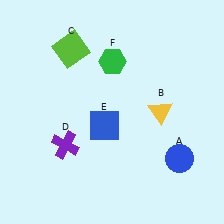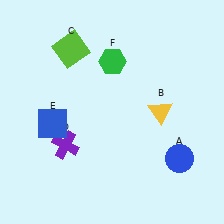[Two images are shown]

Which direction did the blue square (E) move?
The blue square (E) moved left.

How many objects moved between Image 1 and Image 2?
1 object moved between the two images.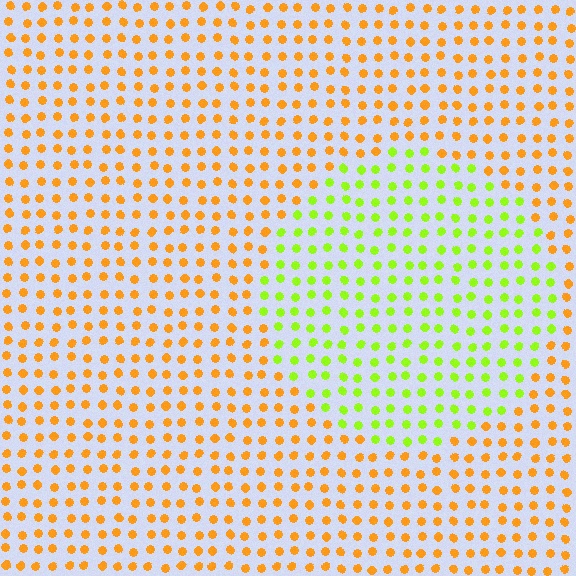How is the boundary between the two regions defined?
The boundary is defined purely by a slight shift in hue (about 54 degrees). Spacing, size, and orientation are identical on both sides.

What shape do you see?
I see a circle.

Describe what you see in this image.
The image is filled with small orange elements in a uniform arrangement. A circle-shaped region is visible where the elements are tinted to a slightly different hue, forming a subtle color boundary.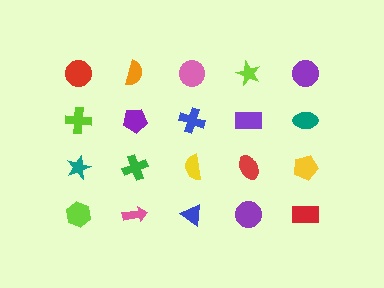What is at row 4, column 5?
A red rectangle.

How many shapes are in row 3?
5 shapes.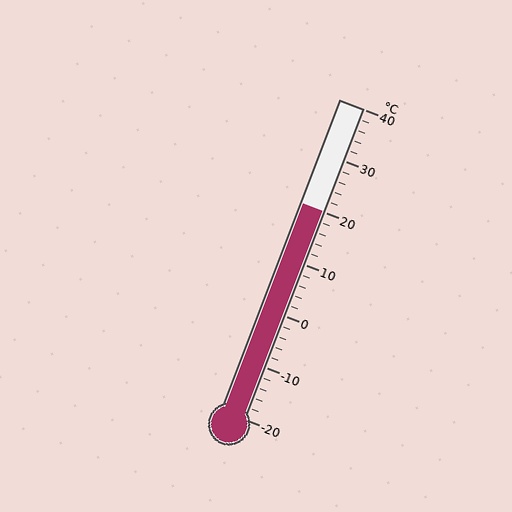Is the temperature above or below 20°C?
The temperature is at 20°C.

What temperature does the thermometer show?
The thermometer shows approximately 20°C.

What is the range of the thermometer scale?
The thermometer scale ranges from -20°C to 40°C.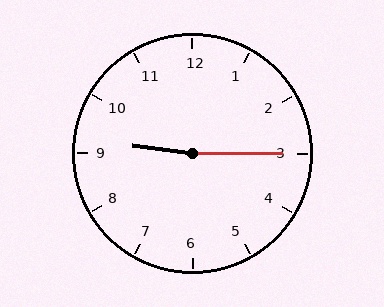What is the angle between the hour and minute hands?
Approximately 172 degrees.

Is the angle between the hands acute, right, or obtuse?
It is obtuse.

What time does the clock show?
9:15.